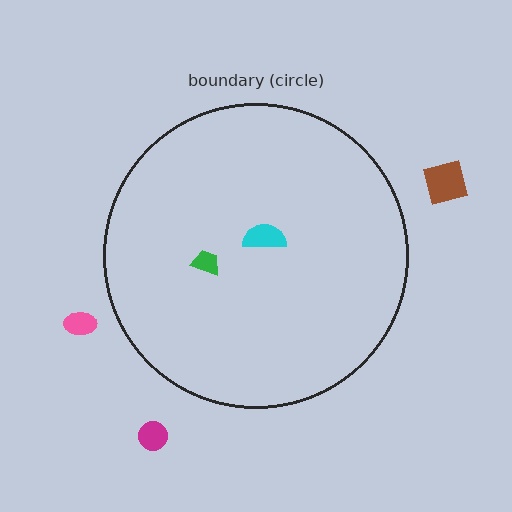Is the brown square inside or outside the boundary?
Outside.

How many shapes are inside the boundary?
2 inside, 3 outside.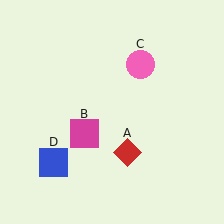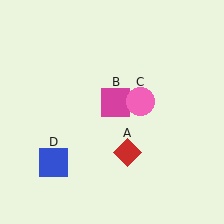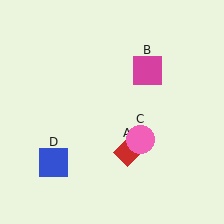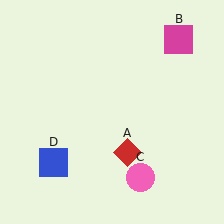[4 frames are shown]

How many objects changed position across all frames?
2 objects changed position: magenta square (object B), pink circle (object C).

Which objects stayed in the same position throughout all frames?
Red diamond (object A) and blue square (object D) remained stationary.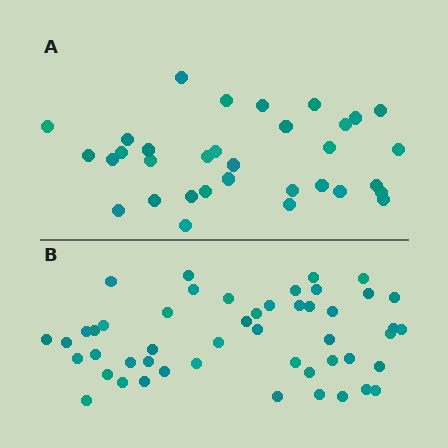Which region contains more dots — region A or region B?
Region B (the bottom region) has more dots.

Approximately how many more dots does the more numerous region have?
Region B has approximately 15 more dots than region A.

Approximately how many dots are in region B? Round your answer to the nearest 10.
About 50 dots. (The exact count is 49, which rounds to 50.)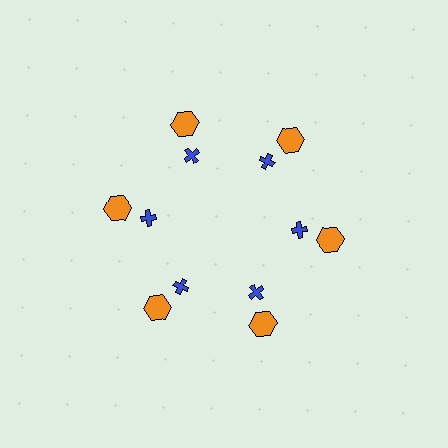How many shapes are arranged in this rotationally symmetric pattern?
There are 12 shapes, arranged in 6 groups of 2.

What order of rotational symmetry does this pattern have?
This pattern has 6-fold rotational symmetry.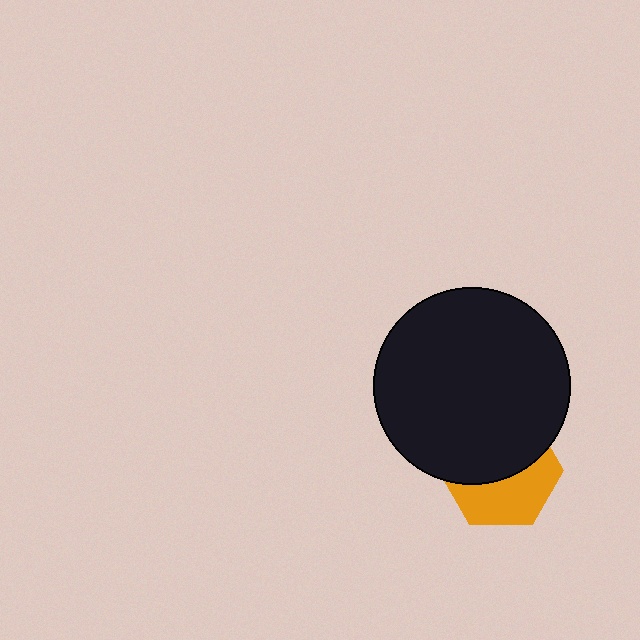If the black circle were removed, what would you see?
You would see the complete orange hexagon.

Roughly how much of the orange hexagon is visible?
About half of it is visible (roughly 46%).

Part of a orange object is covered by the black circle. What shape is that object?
It is a hexagon.